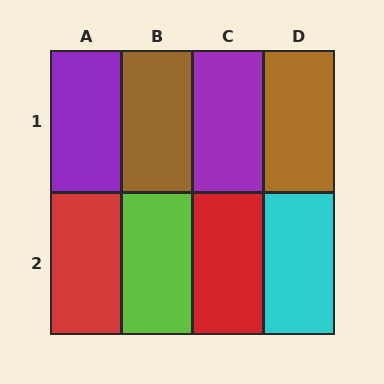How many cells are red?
2 cells are red.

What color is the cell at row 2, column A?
Red.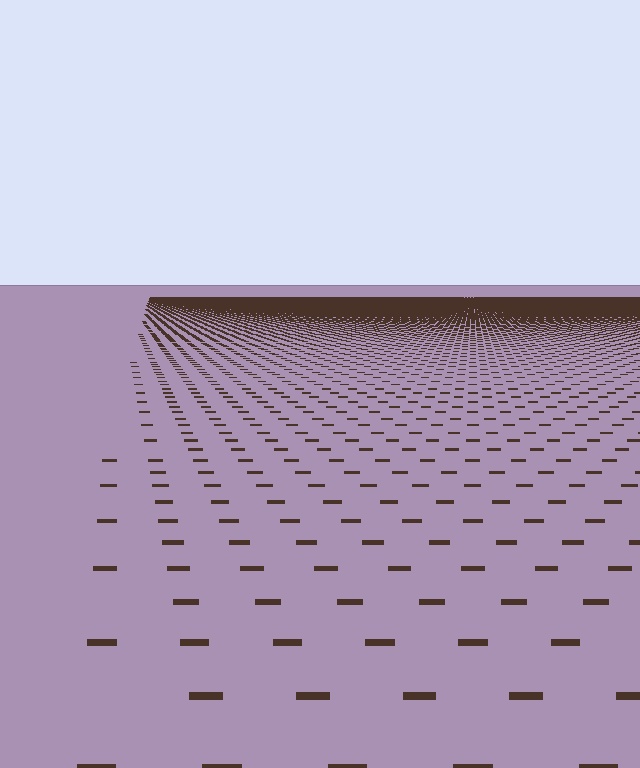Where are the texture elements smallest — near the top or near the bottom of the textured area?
Near the top.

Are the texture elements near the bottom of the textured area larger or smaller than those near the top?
Larger. Near the bottom, elements are closer to the viewer and appear at a bigger on-screen size.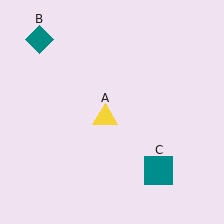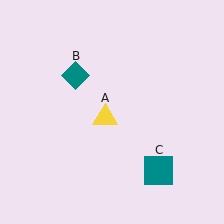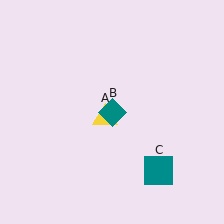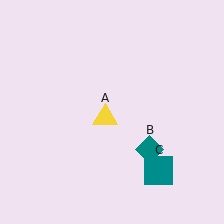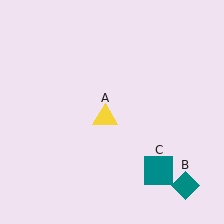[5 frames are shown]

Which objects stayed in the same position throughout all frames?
Yellow triangle (object A) and teal square (object C) remained stationary.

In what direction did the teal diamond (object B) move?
The teal diamond (object B) moved down and to the right.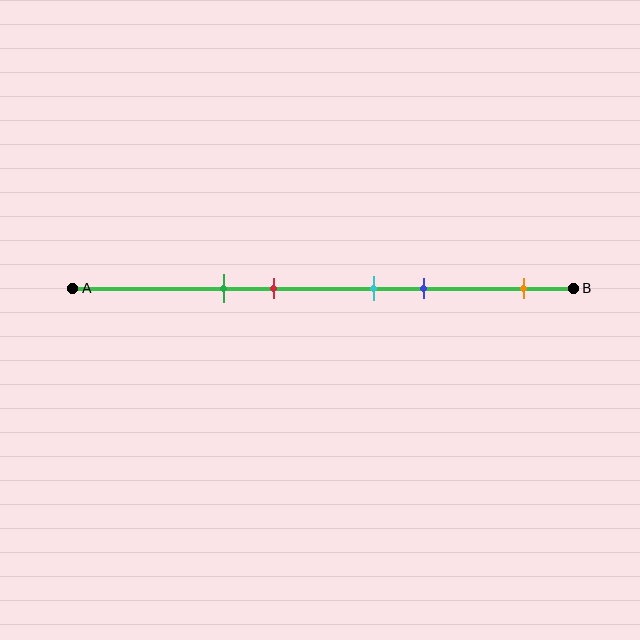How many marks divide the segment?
There are 5 marks dividing the segment.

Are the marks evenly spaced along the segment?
No, the marks are not evenly spaced.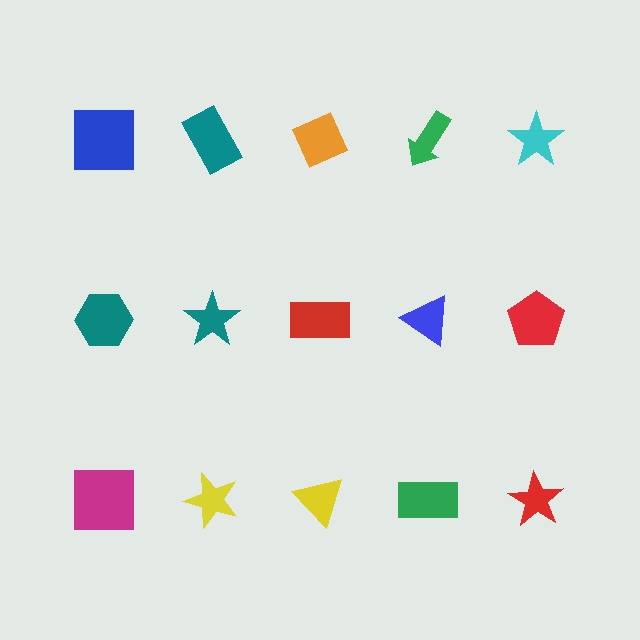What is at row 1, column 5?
A cyan star.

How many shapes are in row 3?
5 shapes.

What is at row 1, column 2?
A teal rectangle.